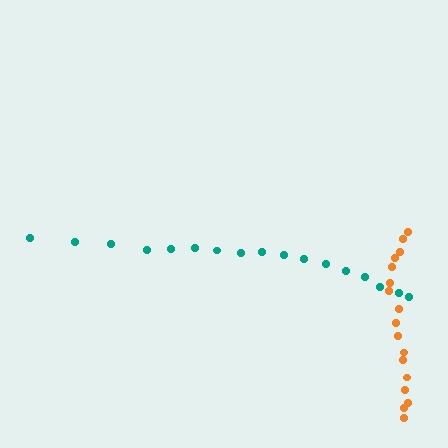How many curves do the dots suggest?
There are 2 distinct paths.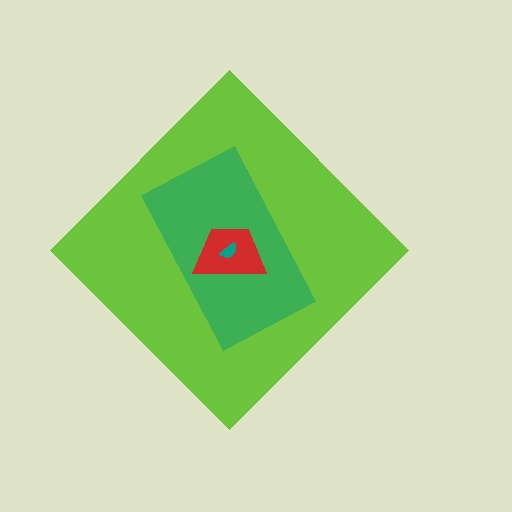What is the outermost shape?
The lime diamond.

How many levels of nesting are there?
4.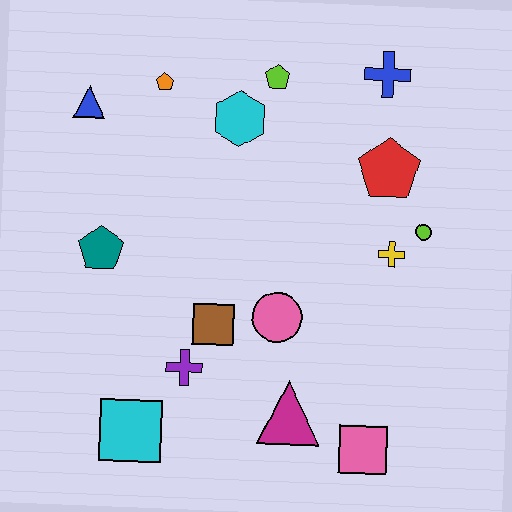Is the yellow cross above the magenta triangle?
Yes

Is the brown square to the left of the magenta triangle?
Yes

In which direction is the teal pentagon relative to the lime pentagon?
The teal pentagon is below the lime pentagon.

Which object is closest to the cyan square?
The purple cross is closest to the cyan square.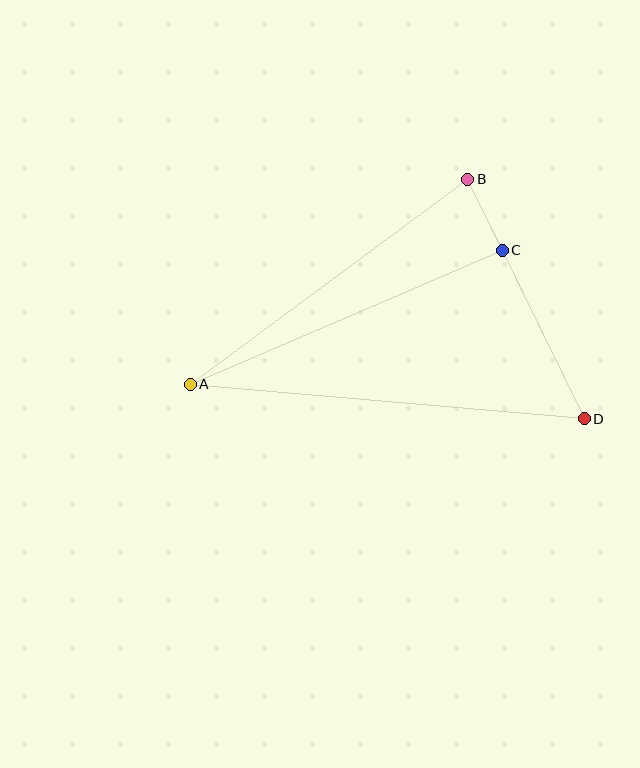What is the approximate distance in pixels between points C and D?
The distance between C and D is approximately 187 pixels.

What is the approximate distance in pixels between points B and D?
The distance between B and D is approximately 267 pixels.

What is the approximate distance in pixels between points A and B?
The distance between A and B is approximately 345 pixels.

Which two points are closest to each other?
Points B and C are closest to each other.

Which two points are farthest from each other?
Points A and D are farthest from each other.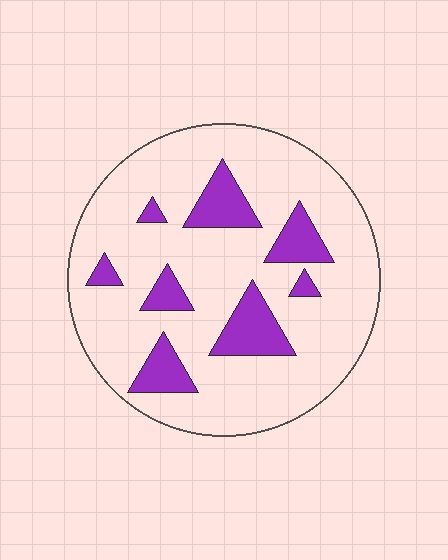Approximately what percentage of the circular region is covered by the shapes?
Approximately 20%.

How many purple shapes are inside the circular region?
8.